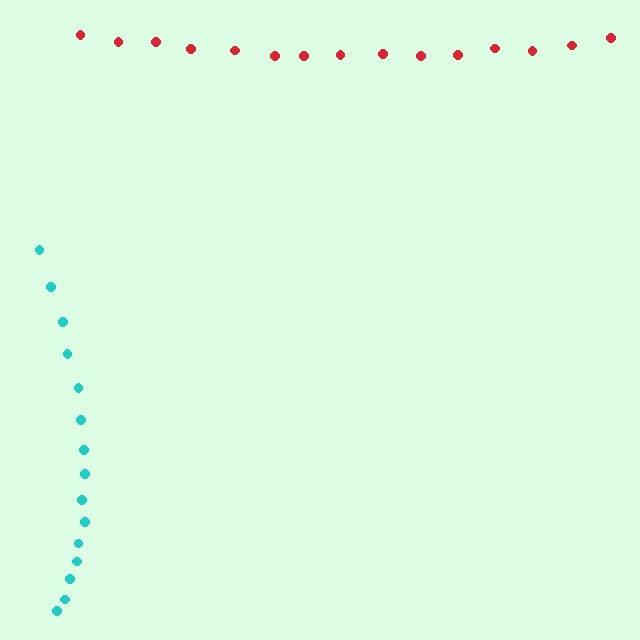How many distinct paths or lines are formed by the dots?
There are 2 distinct paths.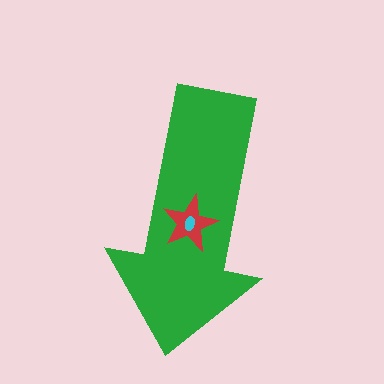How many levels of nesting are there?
3.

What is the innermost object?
The cyan ellipse.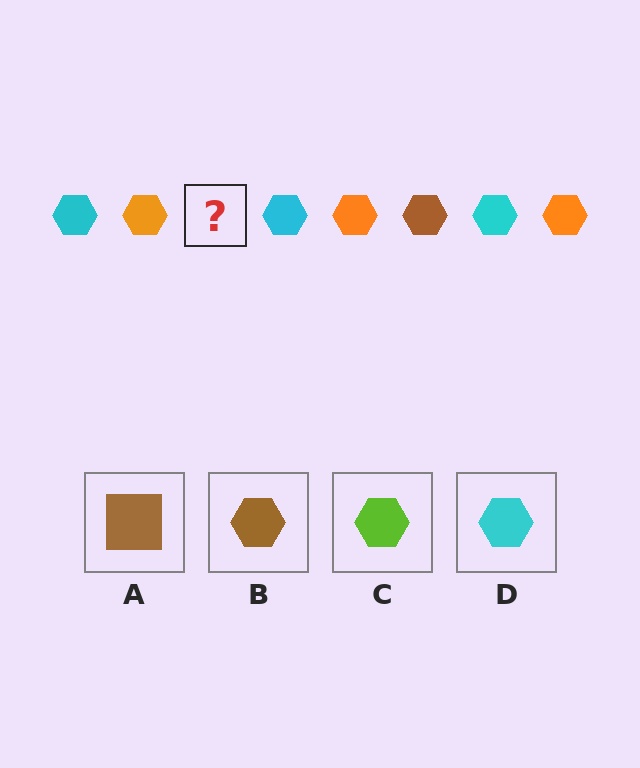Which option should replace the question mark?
Option B.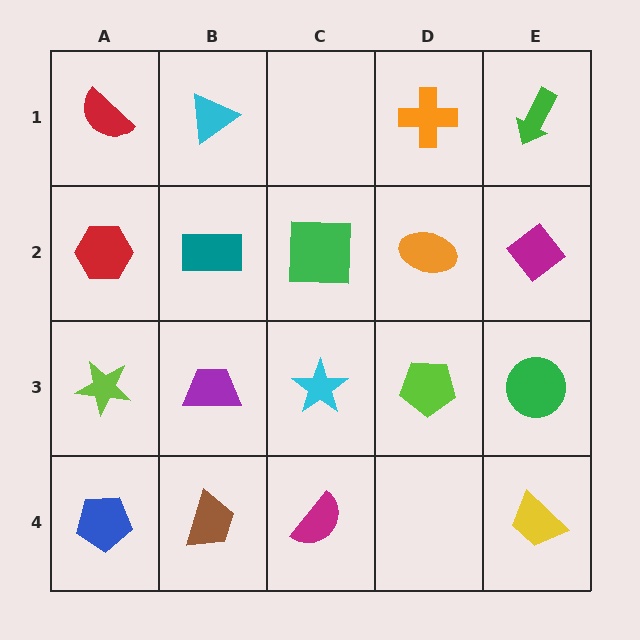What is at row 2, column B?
A teal rectangle.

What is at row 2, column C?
A green square.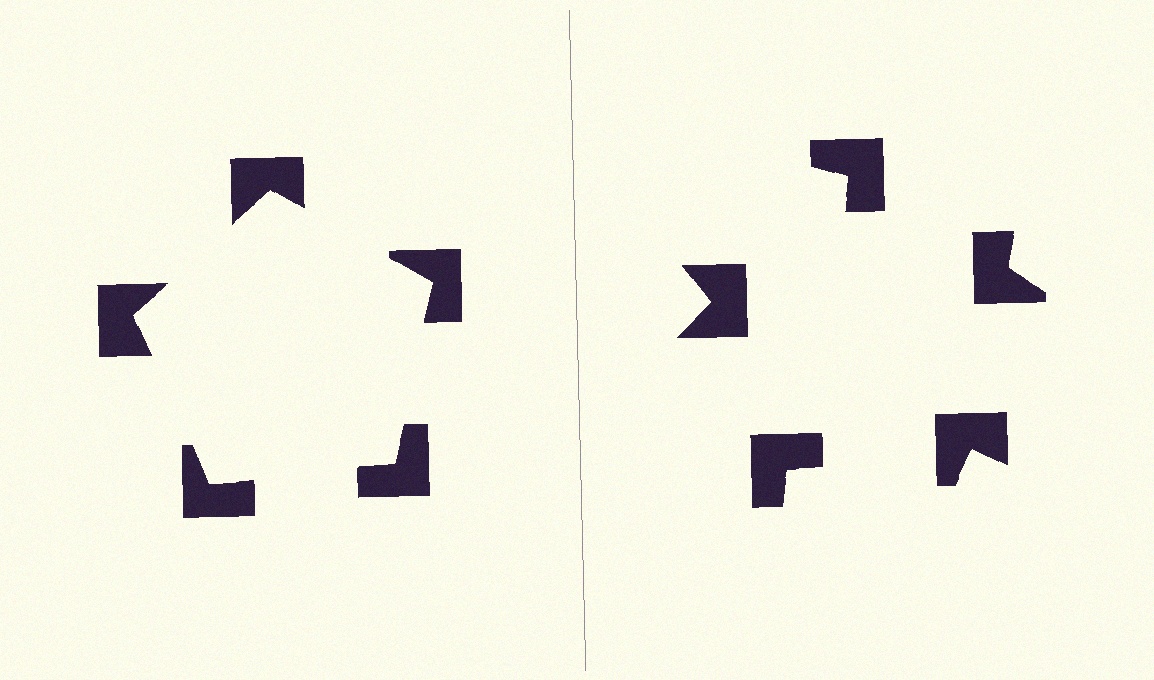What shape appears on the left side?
An illusory pentagon.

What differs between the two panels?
The notched squares are positioned identically on both sides; only the wedge orientations differ. On the left they align to a pentagon; on the right they are misaligned.